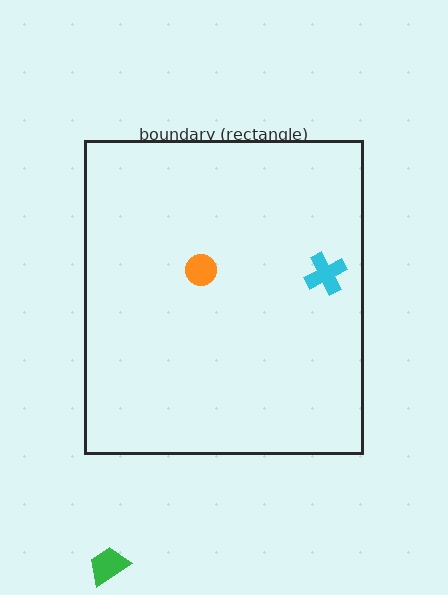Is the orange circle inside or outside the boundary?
Inside.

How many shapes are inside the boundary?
2 inside, 1 outside.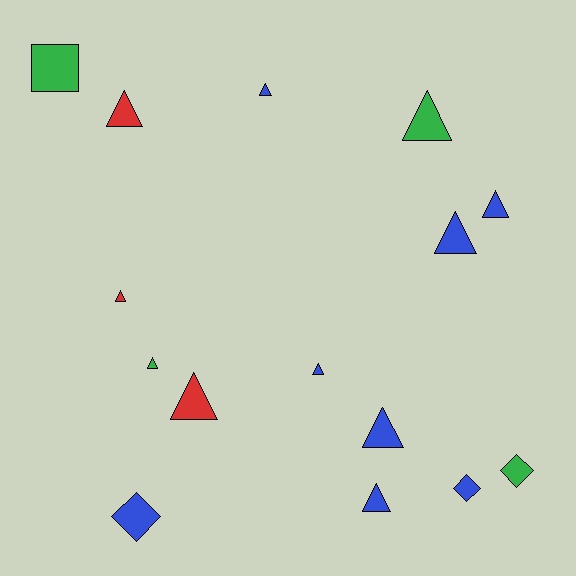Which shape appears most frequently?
Triangle, with 11 objects.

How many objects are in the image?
There are 15 objects.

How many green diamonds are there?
There is 1 green diamond.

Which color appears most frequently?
Blue, with 8 objects.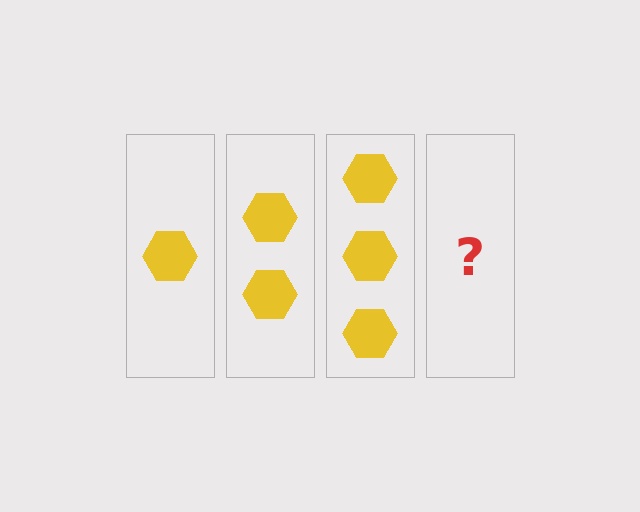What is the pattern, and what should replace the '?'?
The pattern is that each step adds one more hexagon. The '?' should be 4 hexagons.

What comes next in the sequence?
The next element should be 4 hexagons.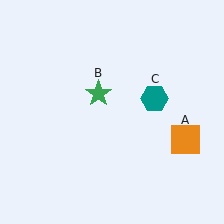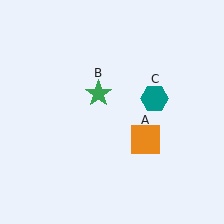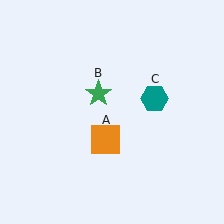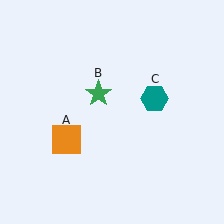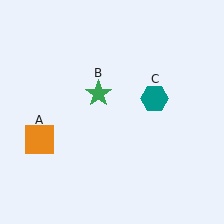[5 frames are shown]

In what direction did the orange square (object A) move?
The orange square (object A) moved left.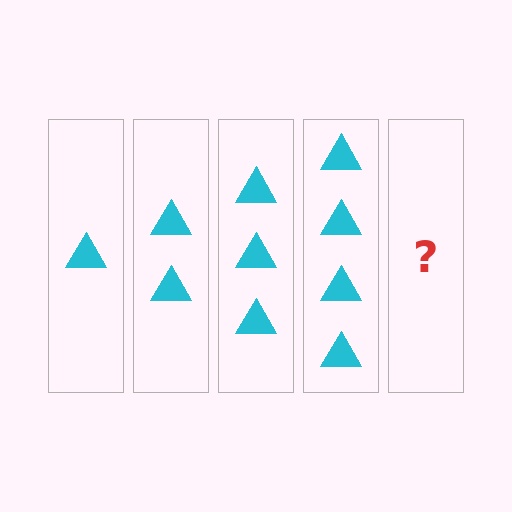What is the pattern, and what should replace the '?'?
The pattern is that each step adds one more triangle. The '?' should be 5 triangles.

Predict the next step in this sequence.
The next step is 5 triangles.